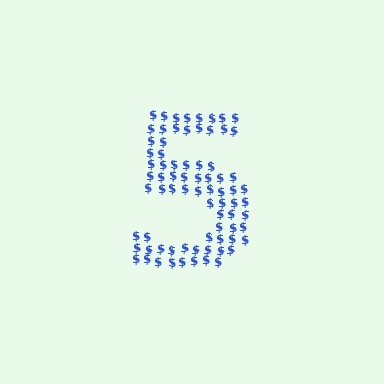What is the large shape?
The large shape is the digit 5.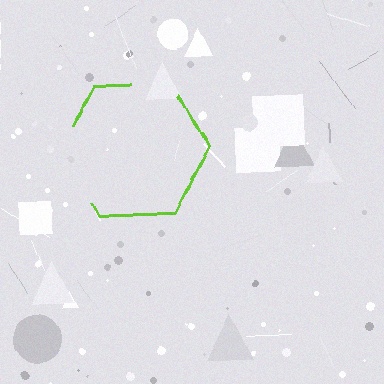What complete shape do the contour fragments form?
The contour fragments form a hexagon.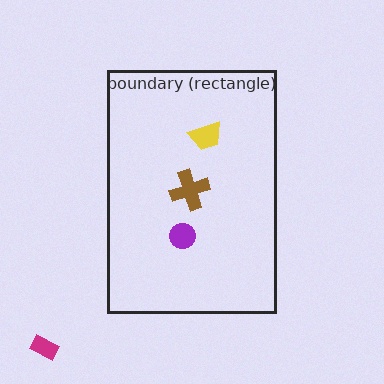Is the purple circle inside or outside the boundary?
Inside.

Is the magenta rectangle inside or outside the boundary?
Outside.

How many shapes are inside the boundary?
3 inside, 1 outside.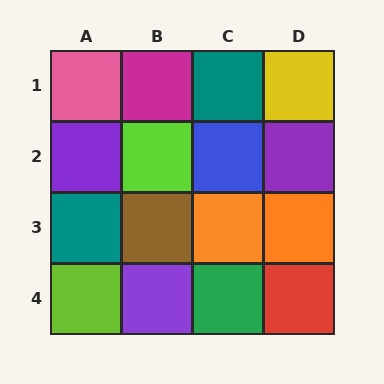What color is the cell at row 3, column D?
Orange.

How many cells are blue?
1 cell is blue.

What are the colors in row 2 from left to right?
Purple, lime, blue, purple.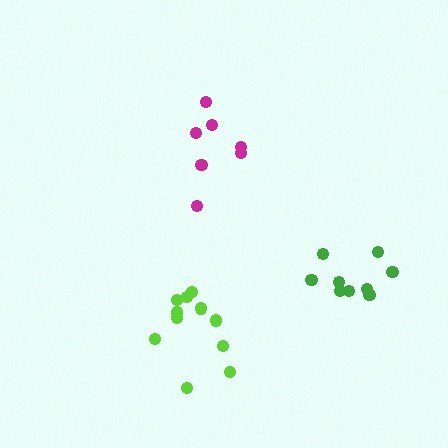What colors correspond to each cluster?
The clusters are colored: magenta, lime, green.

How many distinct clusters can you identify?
There are 3 distinct clusters.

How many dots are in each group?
Group 1: 7 dots, Group 2: 11 dots, Group 3: 9 dots (27 total).